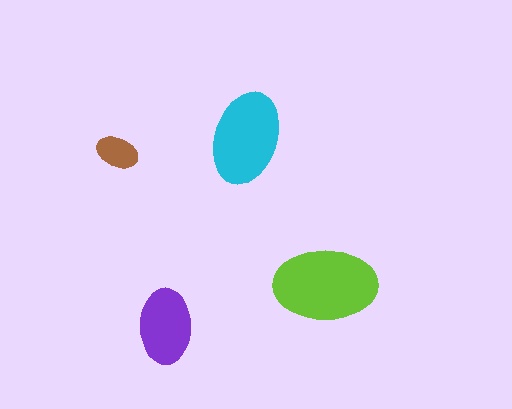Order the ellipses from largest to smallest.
the lime one, the cyan one, the purple one, the brown one.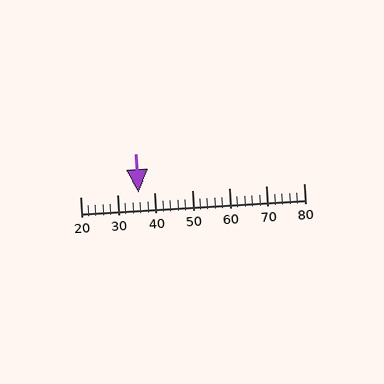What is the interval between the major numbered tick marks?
The major tick marks are spaced 10 units apart.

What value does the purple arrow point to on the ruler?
The purple arrow points to approximately 36.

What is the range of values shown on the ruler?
The ruler shows values from 20 to 80.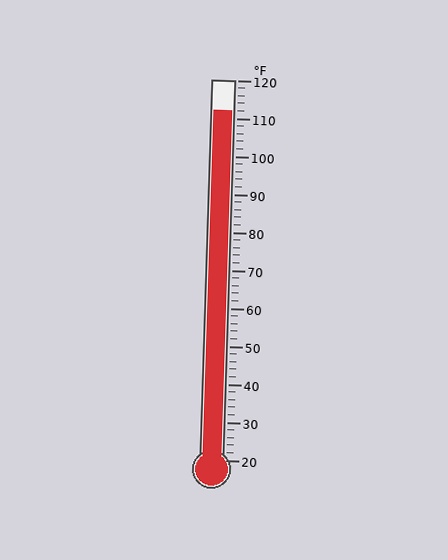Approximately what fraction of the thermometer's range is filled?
The thermometer is filled to approximately 90% of its range.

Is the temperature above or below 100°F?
The temperature is above 100°F.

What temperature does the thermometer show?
The thermometer shows approximately 112°F.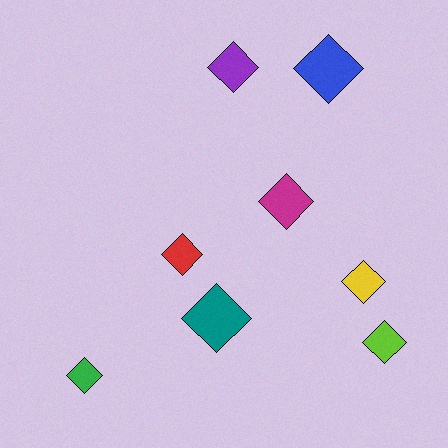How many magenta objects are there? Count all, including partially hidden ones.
There is 1 magenta object.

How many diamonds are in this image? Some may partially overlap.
There are 8 diamonds.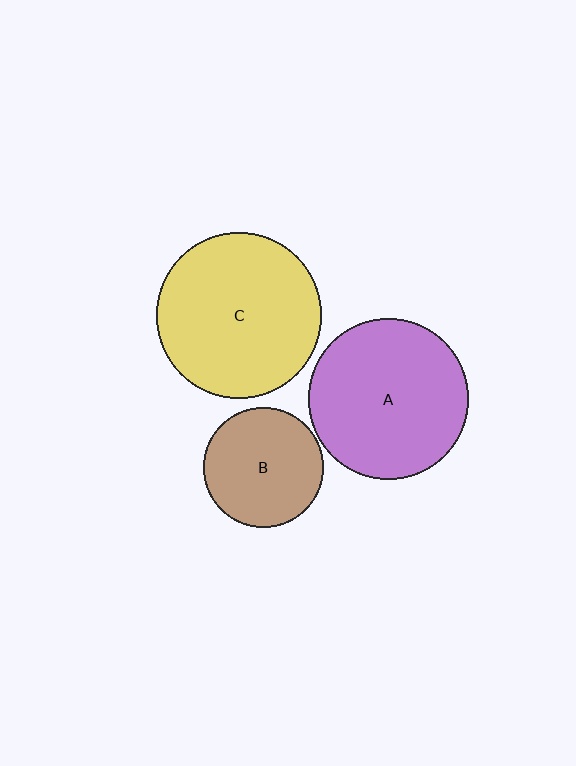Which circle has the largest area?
Circle C (yellow).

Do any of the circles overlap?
No, none of the circles overlap.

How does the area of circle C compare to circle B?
Approximately 1.9 times.